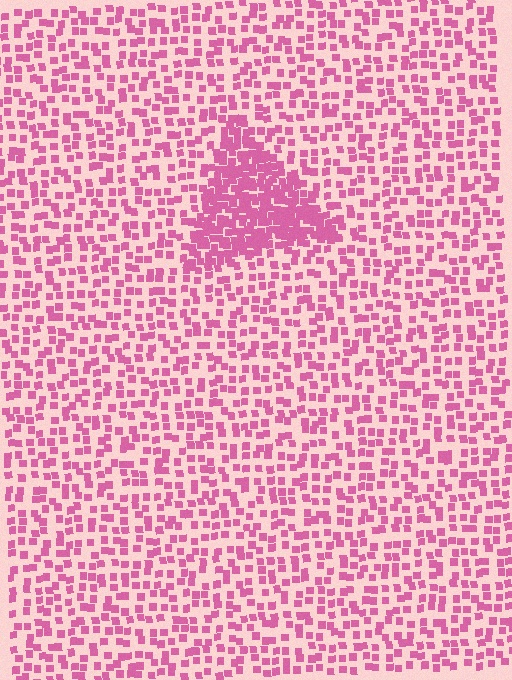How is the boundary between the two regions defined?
The boundary is defined by a change in element density (approximately 2.5x ratio). All elements are the same color, size, and shape.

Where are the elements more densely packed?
The elements are more densely packed inside the triangle boundary.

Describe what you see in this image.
The image contains small pink elements arranged at two different densities. A triangle-shaped region is visible where the elements are more densely packed than the surrounding area.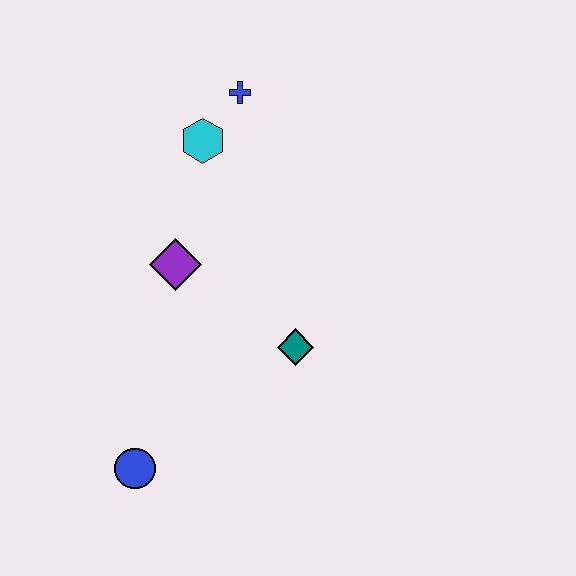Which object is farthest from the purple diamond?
The blue circle is farthest from the purple diamond.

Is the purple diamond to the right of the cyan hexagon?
No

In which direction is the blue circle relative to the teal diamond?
The blue circle is to the left of the teal diamond.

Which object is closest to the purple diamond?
The cyan hexagon is closest to the purple diamond.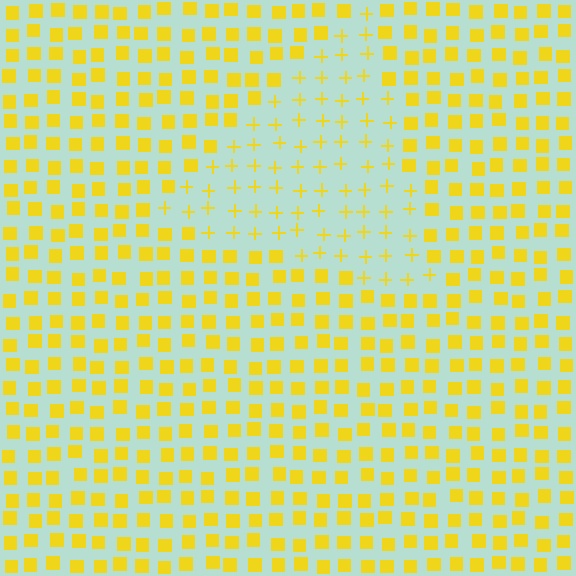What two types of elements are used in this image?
The image uses plus signs inside the triangle region and squares outside it.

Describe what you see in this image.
The image is filled with small yellow elements arranged in a uniform grid. A triangle-shaped region contains plus signs, while the surrounding area contains squares. The boundary is defined purely by the change in element shape.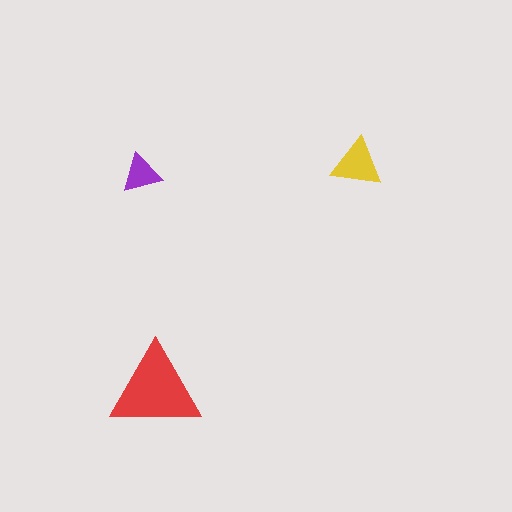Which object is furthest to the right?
The yellow triangle is rightmost.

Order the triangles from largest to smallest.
the red one, the yellow one, the purple one.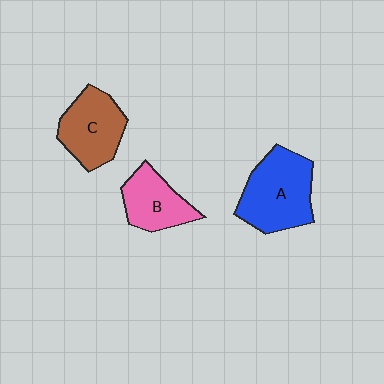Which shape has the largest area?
Shape A (blue).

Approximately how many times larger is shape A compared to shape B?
Approximately 1.5 times.